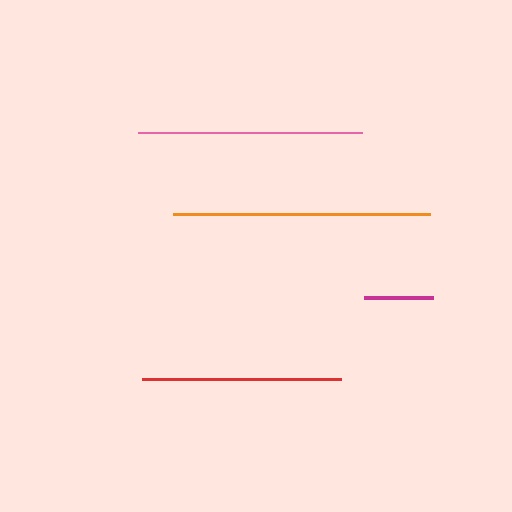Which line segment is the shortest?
The magenta line is the shortest at approximately 68 pixels.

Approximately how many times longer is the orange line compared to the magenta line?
The orange line is approximately 3.8 times the length of the magenta line.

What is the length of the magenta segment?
The magenta segment is approximately 68 pixels long.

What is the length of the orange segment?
The orange segment is approximately 257 pixels long.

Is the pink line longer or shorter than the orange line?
The orange line is longer than the pink line.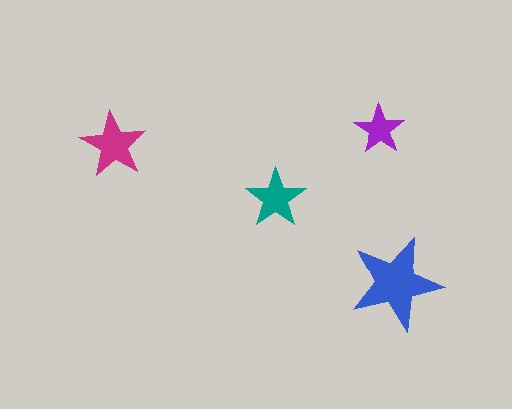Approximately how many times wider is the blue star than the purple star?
About 2 times wider.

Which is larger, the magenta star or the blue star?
The blue one.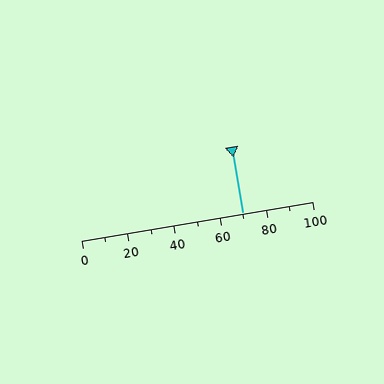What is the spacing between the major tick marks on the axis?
The major ticks are spaced 20 apart.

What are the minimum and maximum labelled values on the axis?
The axis runs from 0 to 100.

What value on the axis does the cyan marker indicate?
The marker indicates approximately 70.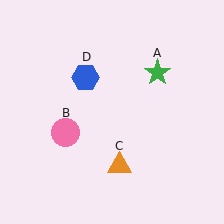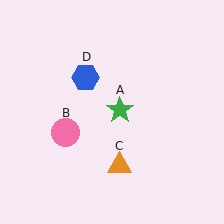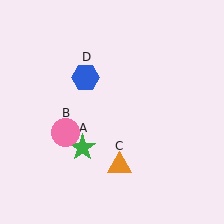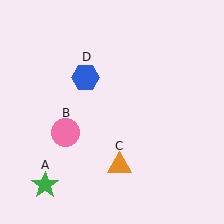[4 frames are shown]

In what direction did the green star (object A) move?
The green star (object A) moved down and to the left.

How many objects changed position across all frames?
1 object changed position: green star (object A).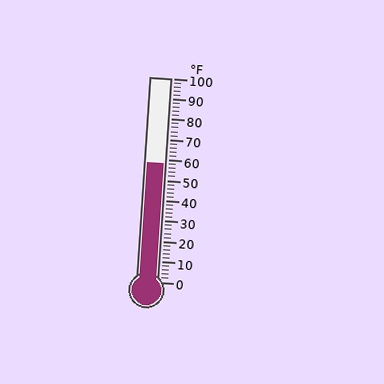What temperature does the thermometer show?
The thermometer shows approximately 58°F.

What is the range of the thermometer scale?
The thermometer scale ranges from 0°F to 100°F.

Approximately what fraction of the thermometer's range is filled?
The thermometer is filled to approximately 60% of its range.